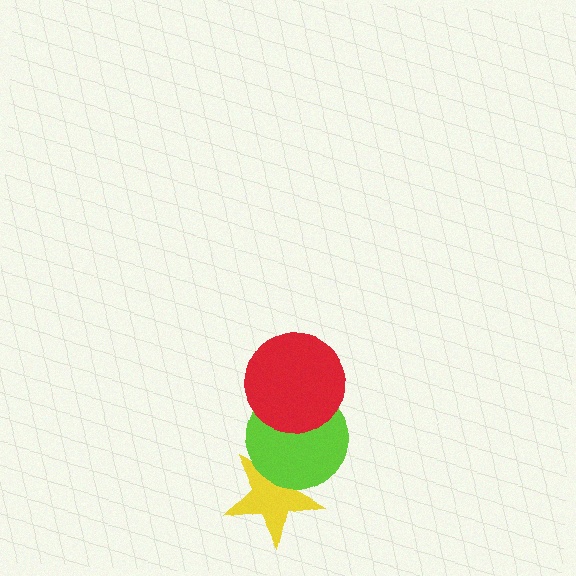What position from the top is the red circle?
The red circle is 1st from the top.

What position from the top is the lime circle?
The lime circle is 2nd from the top.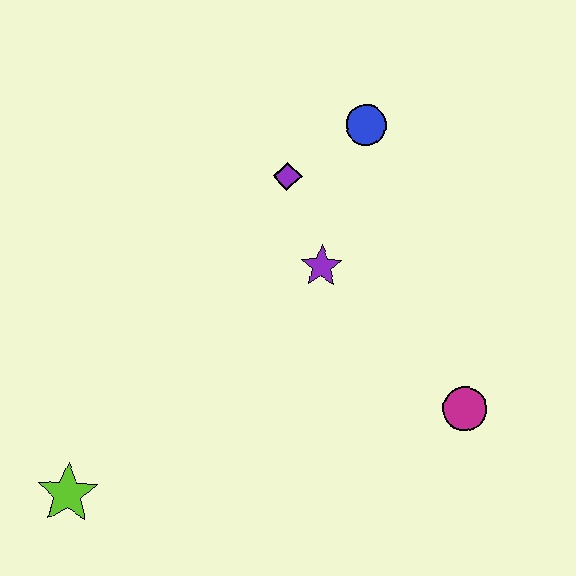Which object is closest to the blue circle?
The purple diamond is closest to the blue circle.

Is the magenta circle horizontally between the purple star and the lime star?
No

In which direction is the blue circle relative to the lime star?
The blue circle is above the lime star.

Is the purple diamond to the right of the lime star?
Yes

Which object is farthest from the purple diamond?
The lime star is farthest from the purple diamond.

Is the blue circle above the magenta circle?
Yes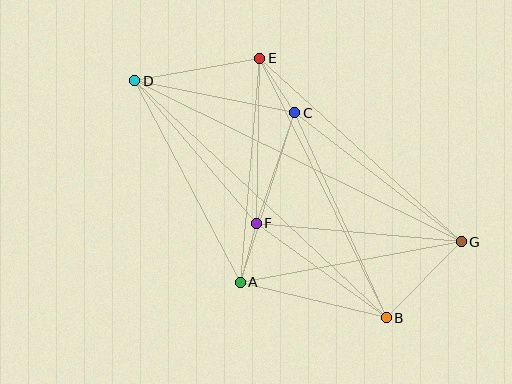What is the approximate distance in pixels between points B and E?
The distance between B and E is approximately 289 pixels.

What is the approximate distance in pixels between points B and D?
The distance between B and D is approximately 346 pixels.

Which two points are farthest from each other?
Points D and G are farthest from each other.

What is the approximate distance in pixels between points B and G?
The distance between B and G is approximately 107 pixels.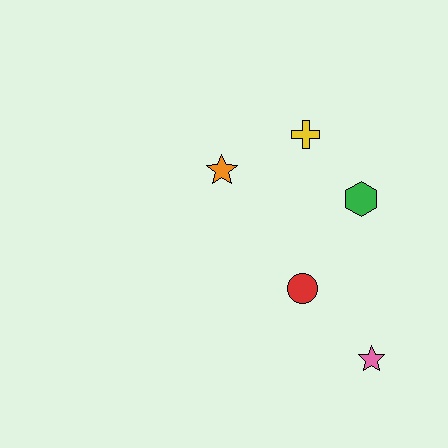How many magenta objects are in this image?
There are no magenta objects.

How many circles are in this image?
There is 1 circle.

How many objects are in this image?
There are 5 objects.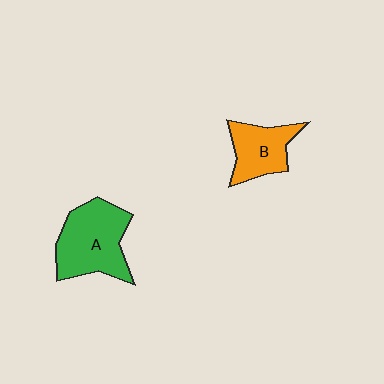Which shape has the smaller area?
Shape B (orange).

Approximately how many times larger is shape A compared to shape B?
Approximately 1.6 times.